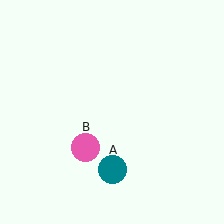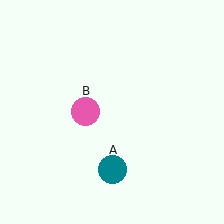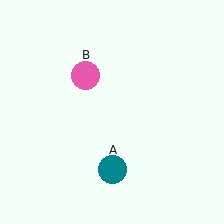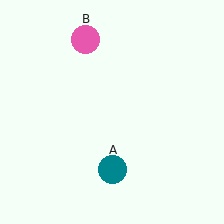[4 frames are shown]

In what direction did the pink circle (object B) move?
The pink circle (object B) moved up.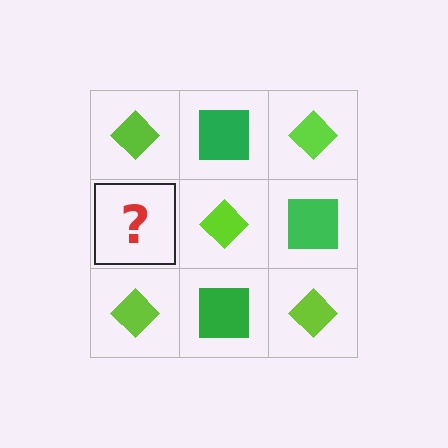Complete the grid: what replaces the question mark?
The question mark should be replaced with a green square.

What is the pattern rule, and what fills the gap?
The rule is that it alternates lime diamond and green square in a checkerboard pattern. The gap should be filled with a green square.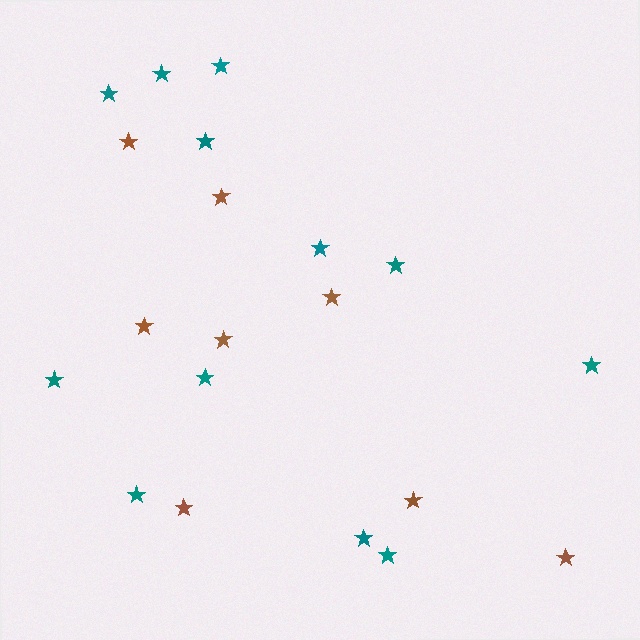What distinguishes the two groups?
There are 2 groups: one group of brown stars (8) and one group of teal stars (12).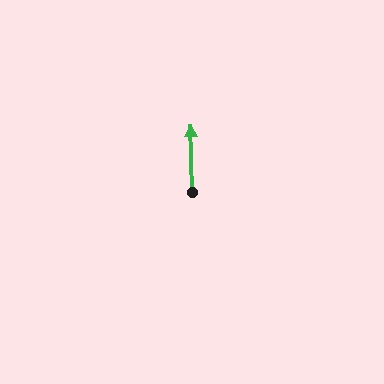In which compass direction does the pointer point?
North.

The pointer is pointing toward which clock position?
Roughly 12 o'clock.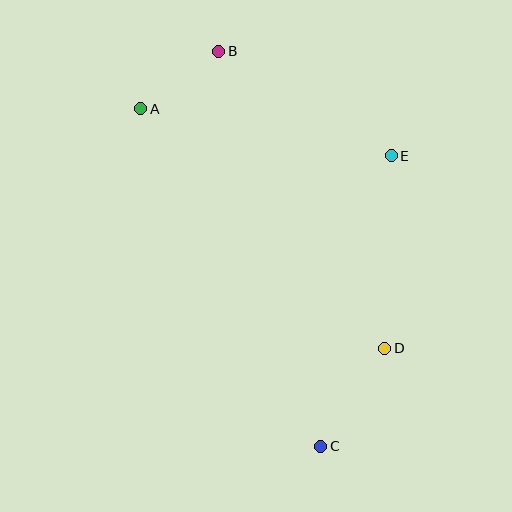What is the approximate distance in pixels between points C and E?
The distance between C and E is approximately 299 pixels.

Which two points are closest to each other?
Points A and B are closest to each other.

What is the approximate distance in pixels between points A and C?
The distance between A and C is approximately 382 pixels.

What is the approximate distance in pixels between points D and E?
The distance between D and E is approximately 193 pixels.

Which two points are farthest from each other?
Points B and C are farthest from each other.